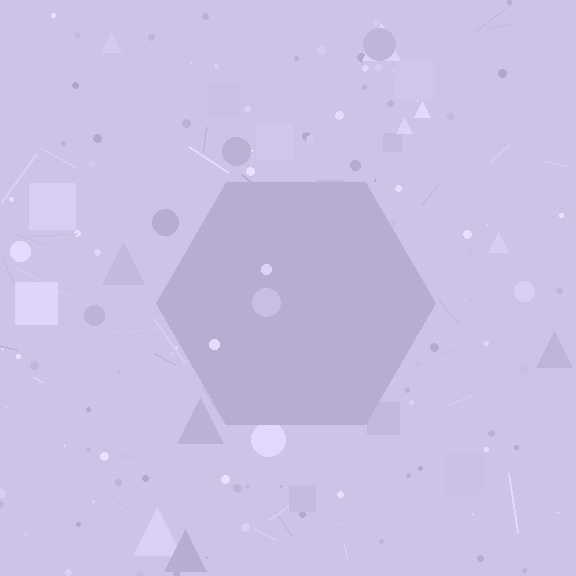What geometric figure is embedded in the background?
A hexagon is embedded in the background.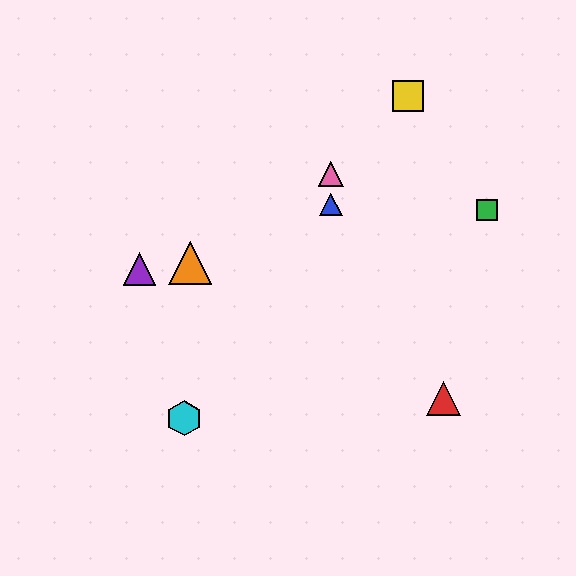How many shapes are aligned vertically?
2 shapes (the blue triangle, the pink triangle) are aligned vertically.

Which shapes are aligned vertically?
The blue triangle, the pink triangle are aligned vertically.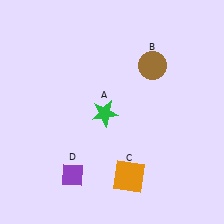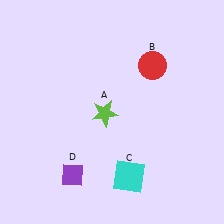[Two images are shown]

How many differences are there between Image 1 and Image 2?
There are 3 differences between the two images.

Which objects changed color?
A changed from green to lime. B changed from brown to red. C changed from orange to cyan.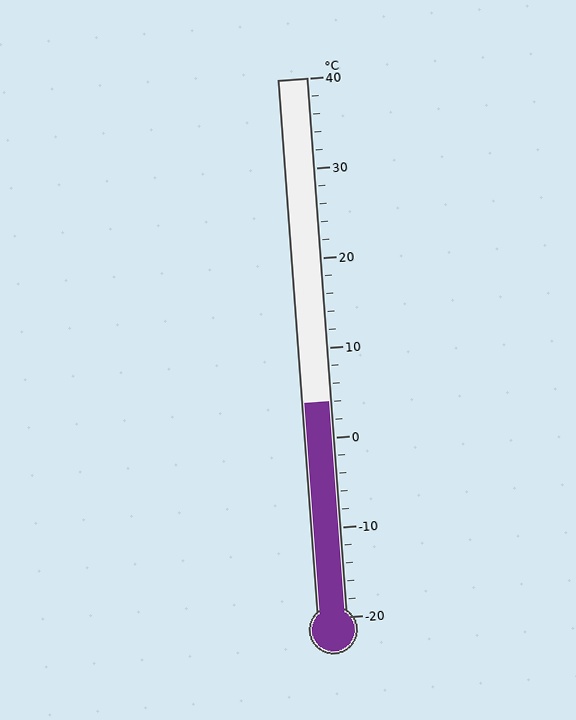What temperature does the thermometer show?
The thermometer shows approximately 4°C.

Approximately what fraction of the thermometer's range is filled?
The thermometer is filled to approximately 40% of its range.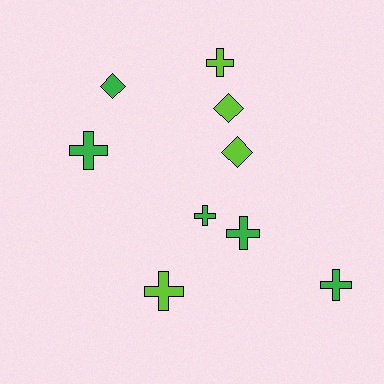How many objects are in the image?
There are 9 objects.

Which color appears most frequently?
Green, with 5 objects.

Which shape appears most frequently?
Cross, with 6 objects.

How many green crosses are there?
There are 4 green crosses.